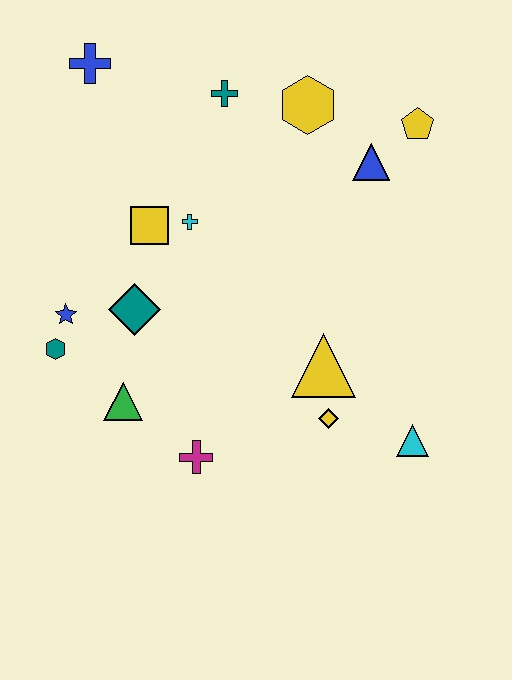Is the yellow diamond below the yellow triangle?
Yes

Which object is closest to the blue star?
The teal hexagon is closest to the blue star.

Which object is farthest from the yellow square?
The cyan triangle is farthest from the yellow square.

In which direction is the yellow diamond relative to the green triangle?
The yellow diamond is to the right of the green triangle.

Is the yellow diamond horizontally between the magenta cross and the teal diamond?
No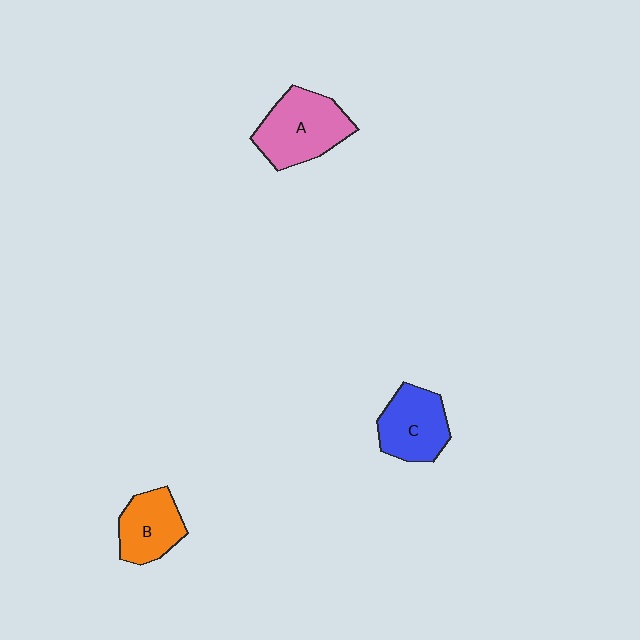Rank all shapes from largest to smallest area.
From largest to smallest: A (pink), C (blue), B (orange).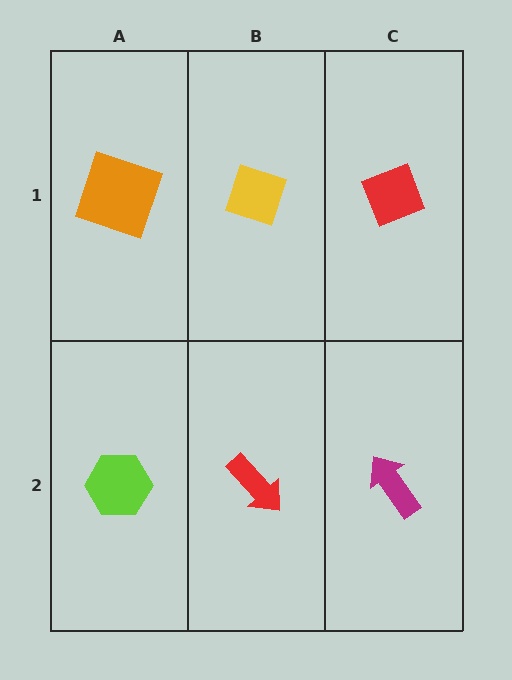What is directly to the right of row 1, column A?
A yellow diamond.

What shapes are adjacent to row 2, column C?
A red diamond (row 1, column C), a red arrow (row 2, column B).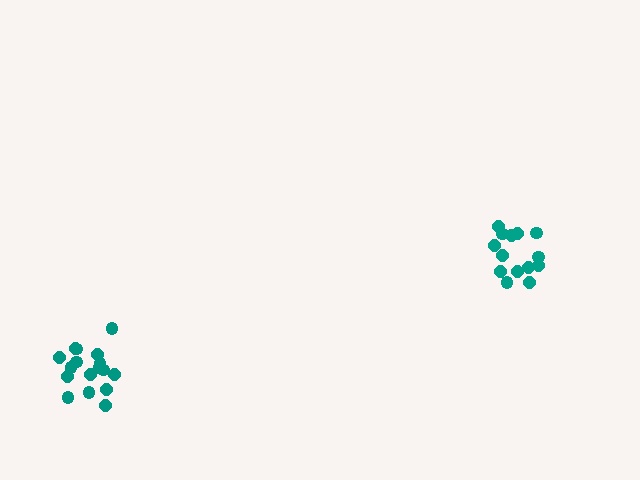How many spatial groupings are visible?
There are 2 spatial groupings.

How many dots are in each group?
Group 1: 14 dots, Group 2: 17 dots (31 total).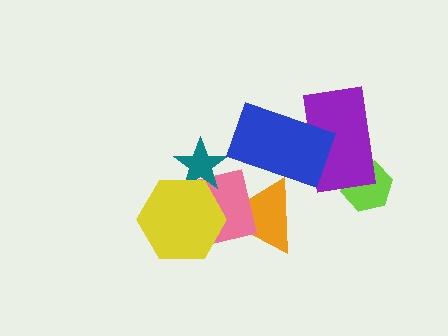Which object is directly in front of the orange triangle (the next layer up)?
The pink square is directly in front of the orange triangle.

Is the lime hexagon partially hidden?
Yes, it is partially covered by another shape.